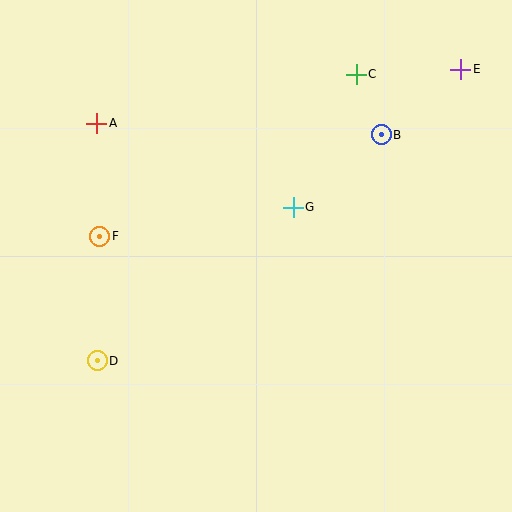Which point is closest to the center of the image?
Point G at (293, 207) is closest to the center.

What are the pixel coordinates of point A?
Point A is at (97, 123).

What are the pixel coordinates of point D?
Point D is at (97, 361).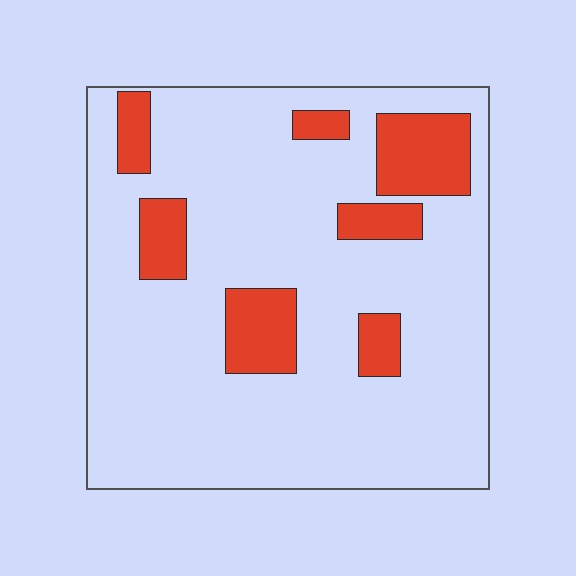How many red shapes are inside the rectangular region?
7.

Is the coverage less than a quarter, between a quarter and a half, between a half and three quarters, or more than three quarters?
Less than a quarter.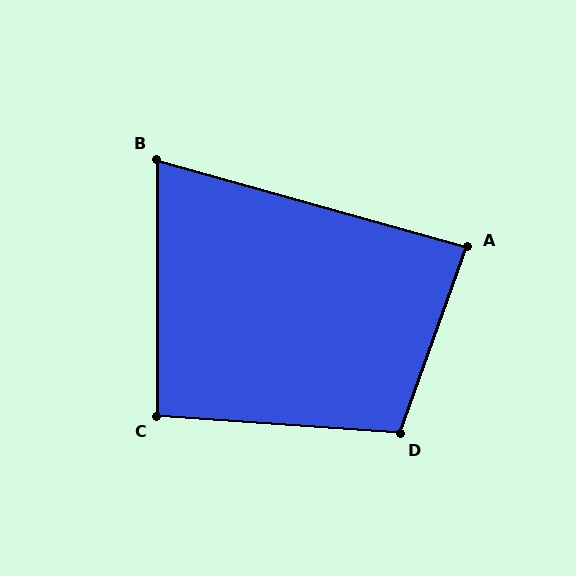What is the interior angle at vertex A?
Approximately 86 degrees (approximately right).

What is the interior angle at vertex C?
Approximately 94 degrees (approximately right).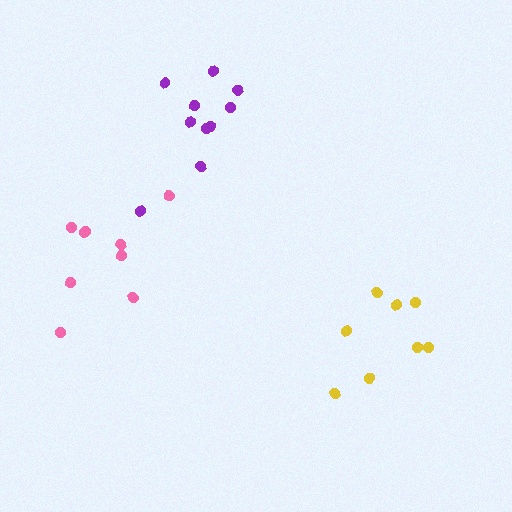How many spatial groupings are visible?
There are 3 spatial groupings.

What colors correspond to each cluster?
The clusters are colored: pink, yellow, purple.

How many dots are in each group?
Group 1: 9 dots, Group 2: 8 dots, Group 3: 10 dots (27 total).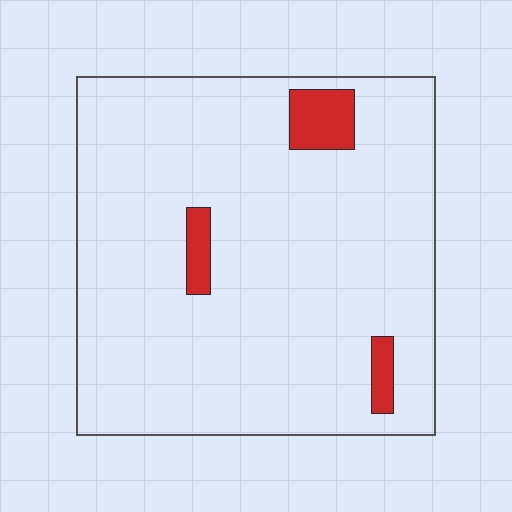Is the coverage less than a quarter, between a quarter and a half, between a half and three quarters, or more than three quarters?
Less than a quarter.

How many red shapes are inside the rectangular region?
3.